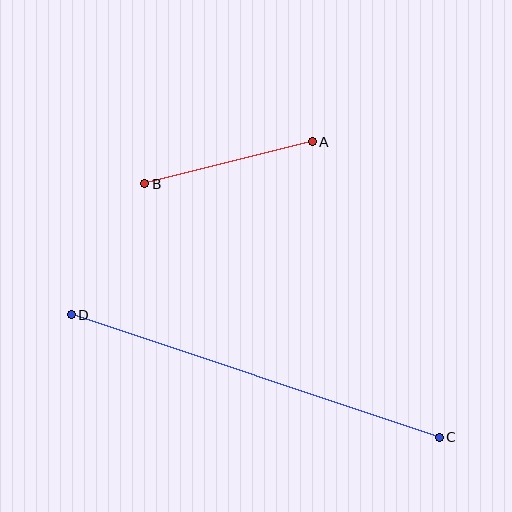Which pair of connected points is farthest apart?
Points C and D are farthest apart.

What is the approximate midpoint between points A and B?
The midpoint is at approximately (229, 163) pixels.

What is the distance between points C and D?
The distance is approximately 388 pixels.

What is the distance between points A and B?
The distance is approximately 173 pixels.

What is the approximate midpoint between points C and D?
The midpoint is at approximately (255, 376) pixels.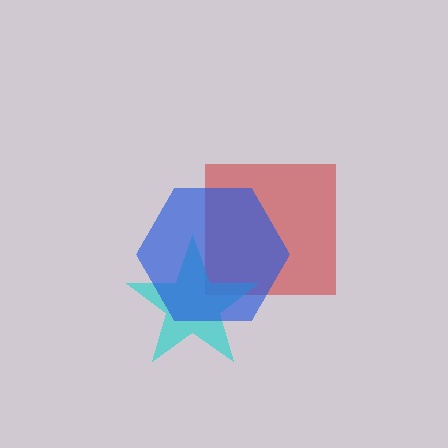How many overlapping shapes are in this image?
There are 3 overlapping shapes in the image.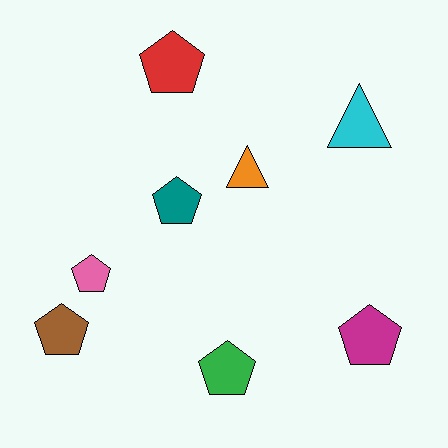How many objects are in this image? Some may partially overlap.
There are 8 objects.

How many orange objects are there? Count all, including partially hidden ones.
There is 1 orange object.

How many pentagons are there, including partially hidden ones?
There are 6 pentagons.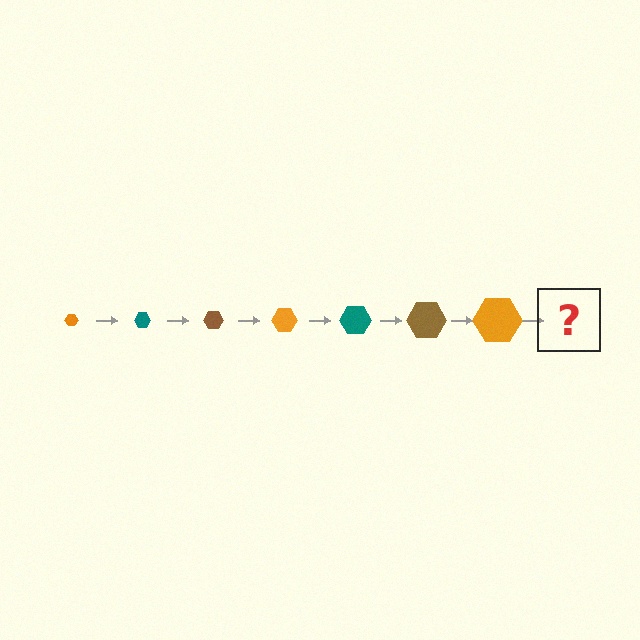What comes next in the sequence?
The next element should be a teal hexagon, larger than the previous one.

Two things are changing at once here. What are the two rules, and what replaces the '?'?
The two rules are that the hexagon grows larger each step and the color cycles through orange, teal, and brown. The '?' should be a teal hexagon, larger than the previous one.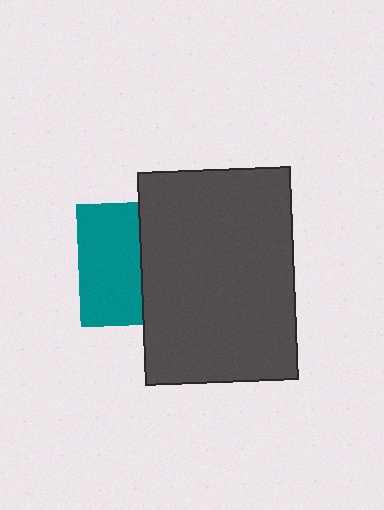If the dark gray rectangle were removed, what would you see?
You would see the complete teal square.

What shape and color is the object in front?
The object in front is a dark gray rectangle.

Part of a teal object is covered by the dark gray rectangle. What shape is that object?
It is a square.